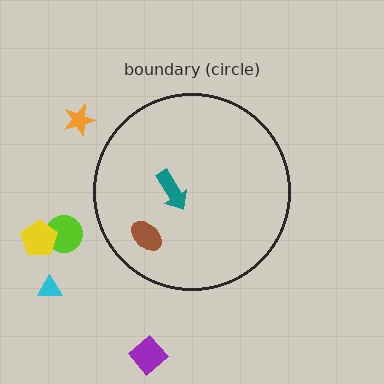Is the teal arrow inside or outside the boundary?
Inside.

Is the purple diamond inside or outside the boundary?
Outside.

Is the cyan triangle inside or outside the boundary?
Outside.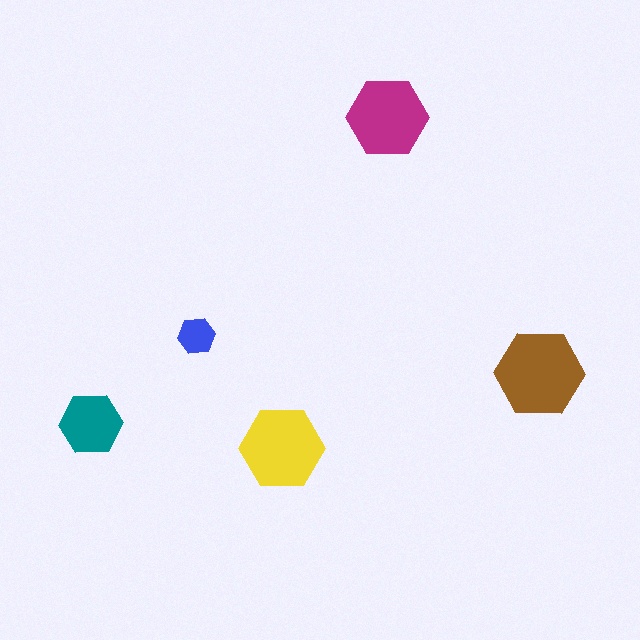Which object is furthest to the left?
The teal hexagon is leftmost.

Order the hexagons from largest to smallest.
the brown one, the yellow one, the magenta one, the teal one, the blue one.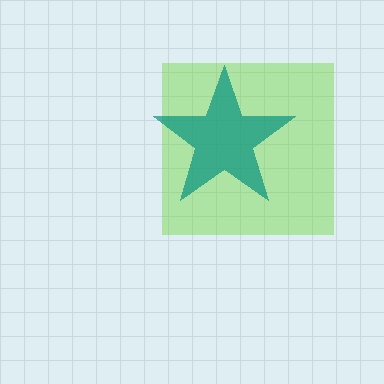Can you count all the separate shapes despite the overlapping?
Yes, there are 2 separate shapes.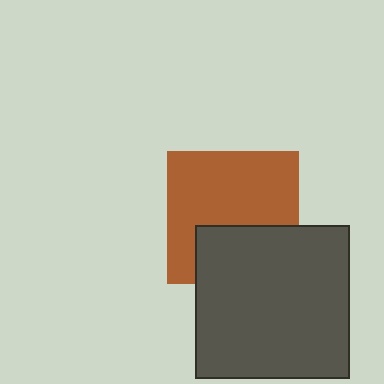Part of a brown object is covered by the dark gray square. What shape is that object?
It is a square.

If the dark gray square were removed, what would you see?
You would see the complete brown square.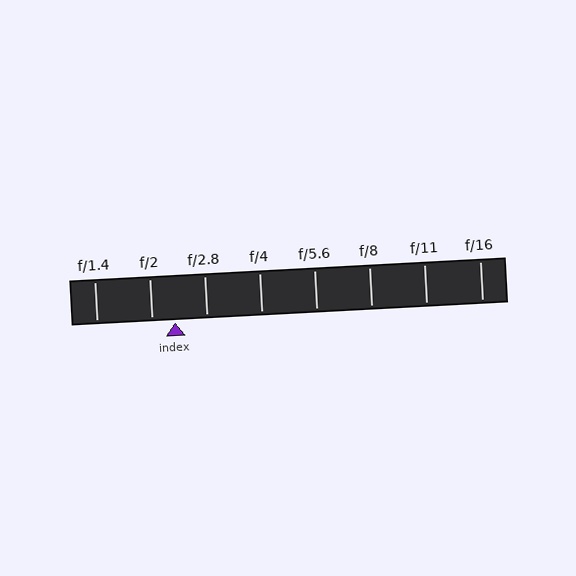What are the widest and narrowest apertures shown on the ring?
The widest aperture shown is f/1.4 and the narrowest is f/16.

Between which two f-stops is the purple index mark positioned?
The index mark is between f/2 and f/2.8.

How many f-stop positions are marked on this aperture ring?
There are 8 f-stop positions marked.